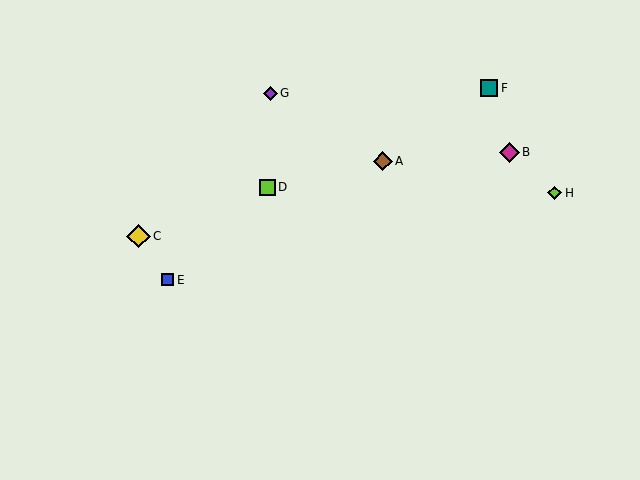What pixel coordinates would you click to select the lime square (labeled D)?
Click at (267, 187) to select the lime square D.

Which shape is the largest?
The yellow diamond (labeled C) is the largest.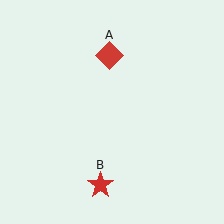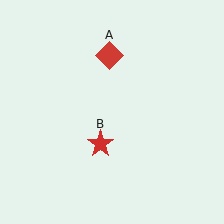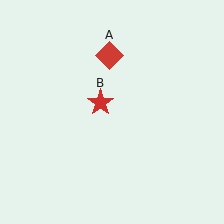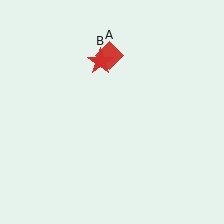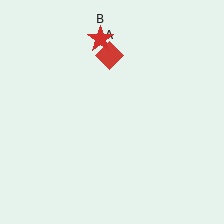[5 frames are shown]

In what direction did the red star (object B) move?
The red star (object B) moved up.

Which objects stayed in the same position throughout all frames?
Red diamond (object A) remained stationary.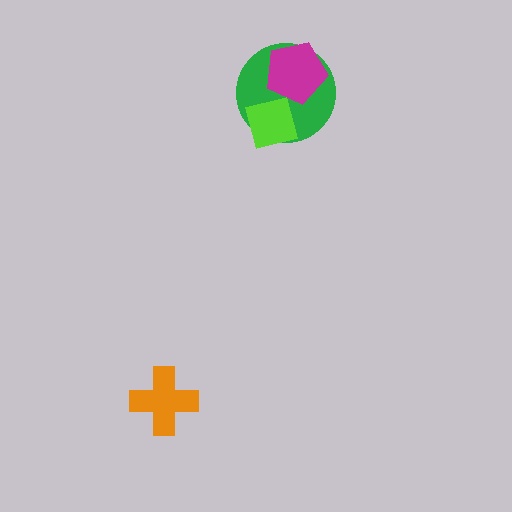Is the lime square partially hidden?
No, no other shape covers it.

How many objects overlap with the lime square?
1 object overlaps with the lime square.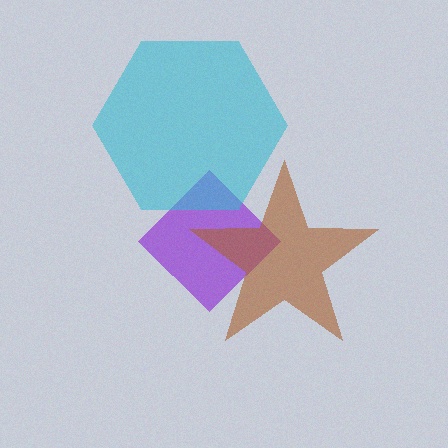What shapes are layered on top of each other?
The layered shapes are: a purple diamond, a brown star, a cyan hexagon.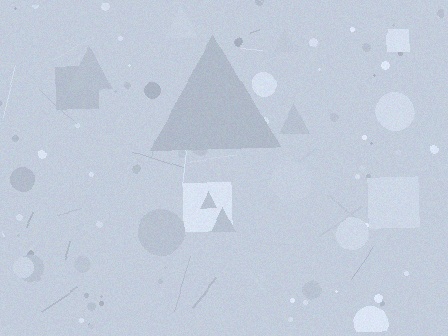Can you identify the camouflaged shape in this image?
The camouflaged shape is a triangle.